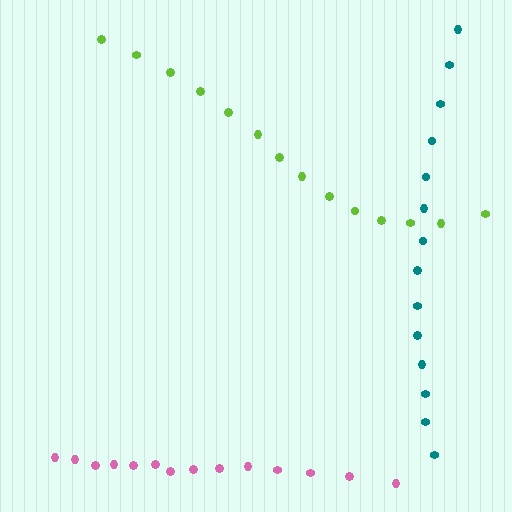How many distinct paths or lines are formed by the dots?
There are 3 distinct paths.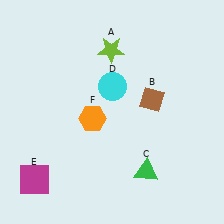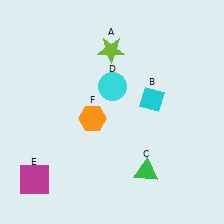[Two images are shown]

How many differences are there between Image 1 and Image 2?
There is 1 difference between the two images.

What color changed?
The diamond (B) changed from brown in Image 1 to cyan in Image 2.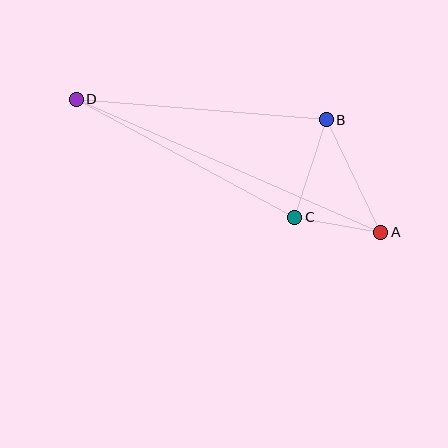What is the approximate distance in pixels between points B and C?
The distance between B and C is approximately 103 pixels.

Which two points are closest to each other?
Points A and C are closest to each other.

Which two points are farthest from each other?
Points A and D are farthest from each other.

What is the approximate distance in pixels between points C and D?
The distance between C and D is approximately 248 pixels.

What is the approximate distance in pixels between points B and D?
The distance between B and D is approximately 251 pixels.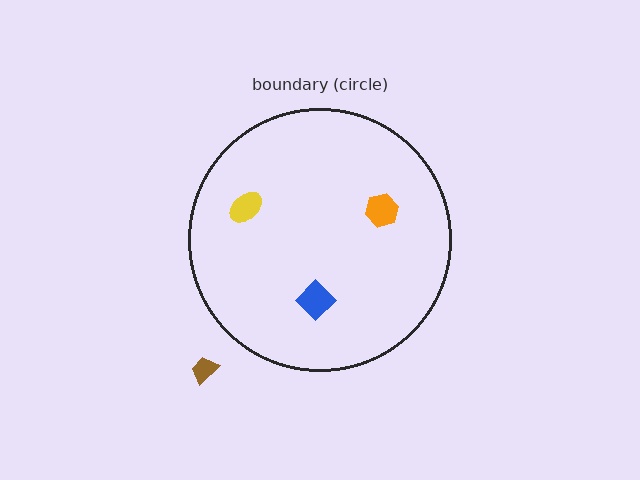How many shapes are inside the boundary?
3 inside, 1 outside.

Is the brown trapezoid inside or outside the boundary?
Outside.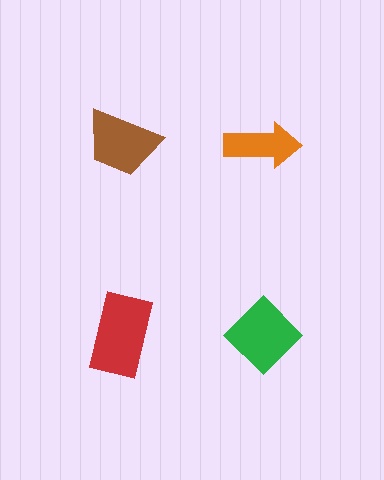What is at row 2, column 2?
A green diamond.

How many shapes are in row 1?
2 shapes.